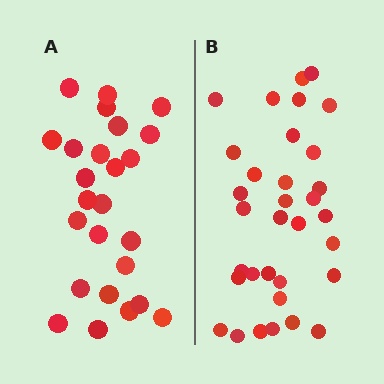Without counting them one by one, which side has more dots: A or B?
Region B (the right region) has more dots.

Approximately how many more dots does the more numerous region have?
Region B has roughly 8 or so more dots than region A.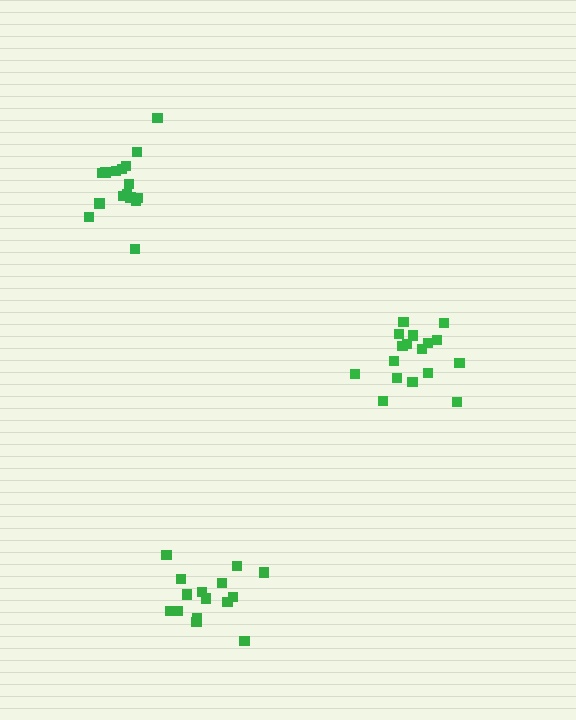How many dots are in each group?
Group 1: 15 dots, Group 2: 17 dots, Group 3: 17 dots (49 total).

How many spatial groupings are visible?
There are 3 spatial groupings.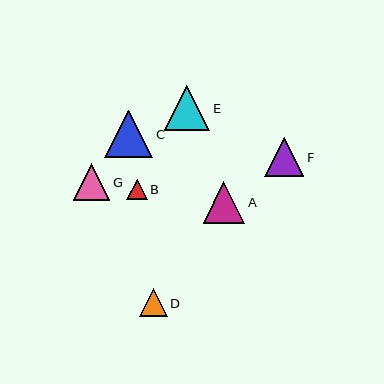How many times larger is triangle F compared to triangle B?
Triangle F is approximately 1.9 times the size of triangle B.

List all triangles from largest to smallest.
From largest to smallest: C, E, A, F, G, D, B.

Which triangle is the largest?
Triangle C is the largest with a size of approximately 48 pixels.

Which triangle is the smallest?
Triangle B is the smallest with a size of approximately 21 pixels.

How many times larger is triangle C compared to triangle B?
Triangle C is approximately 2.3 times the size of triangle B.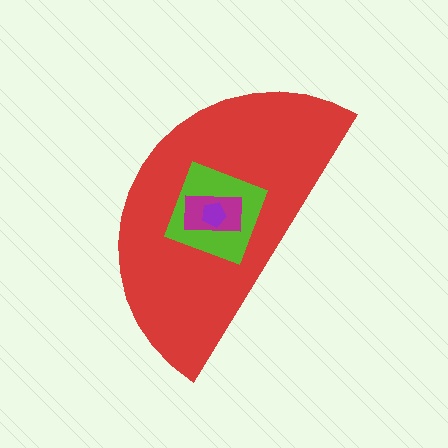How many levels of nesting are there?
4.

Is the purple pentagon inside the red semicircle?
Yes.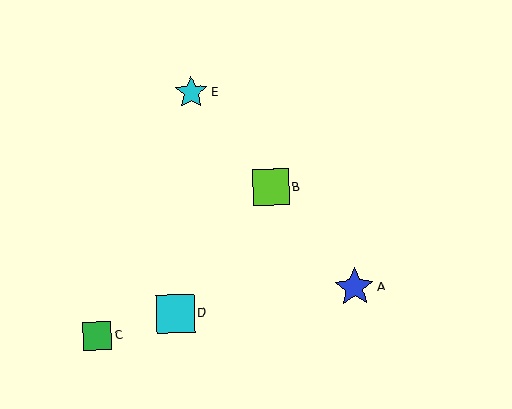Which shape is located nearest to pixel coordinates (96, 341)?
The green square (labeled C) at (97, 336) is nearest to that location.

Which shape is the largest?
The blue star (labeled A) is the largest.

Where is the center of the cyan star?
The center of the cyan star is at (191, 92).